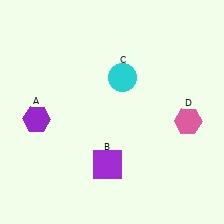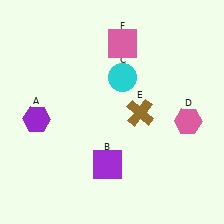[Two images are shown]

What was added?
A brown cross (E), a pink square (F) were added in Image 2.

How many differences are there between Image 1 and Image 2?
There are 2 differences between the two images.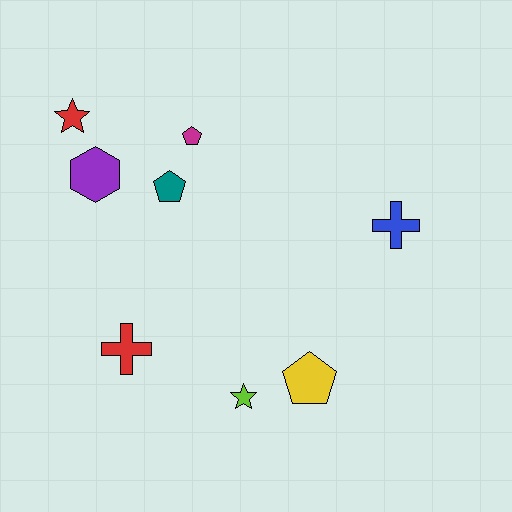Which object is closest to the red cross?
The lime star is closest to the red cross.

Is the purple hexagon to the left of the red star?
No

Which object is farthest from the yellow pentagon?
The red star is farthest from the yellow pentagon.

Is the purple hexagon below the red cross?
No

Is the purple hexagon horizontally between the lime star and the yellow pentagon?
No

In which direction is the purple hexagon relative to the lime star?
The purple hexagon is above the lime star.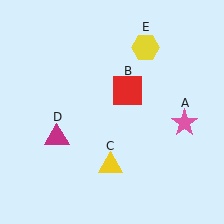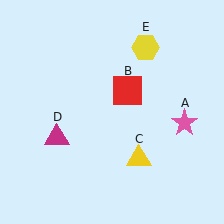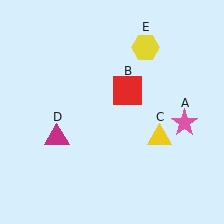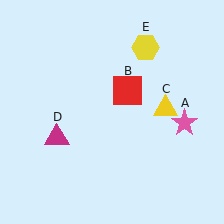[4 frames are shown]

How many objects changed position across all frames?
1 object changed position: yellow triangle (object C).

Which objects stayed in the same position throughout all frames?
Pink star (object A) and red square (object B) and magenta triangle (object D) and yellow hexagon (object E) remained stationary.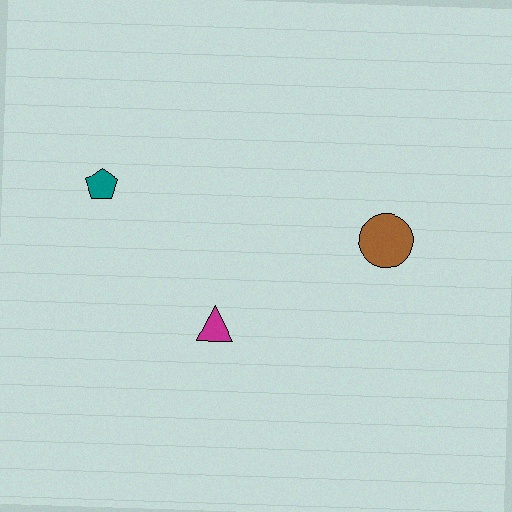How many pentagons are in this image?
There is 1 pentagon.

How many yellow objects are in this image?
There are no yellow objects.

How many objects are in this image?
There are 3 objects.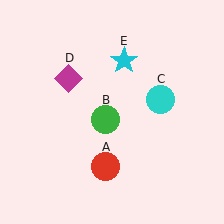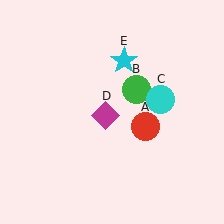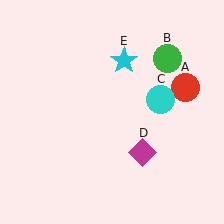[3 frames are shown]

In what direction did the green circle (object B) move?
The green circle (object B) moved up and to the right.